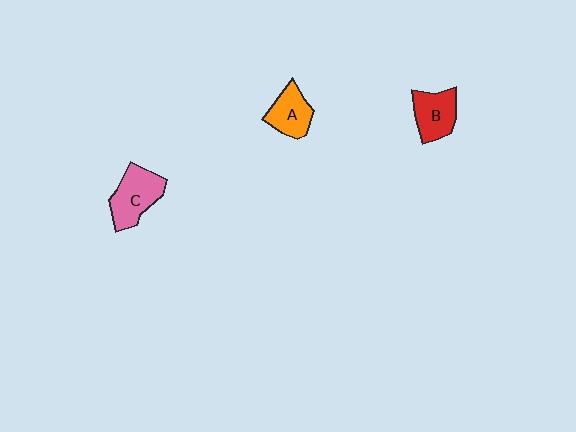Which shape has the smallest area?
Shape A (orange).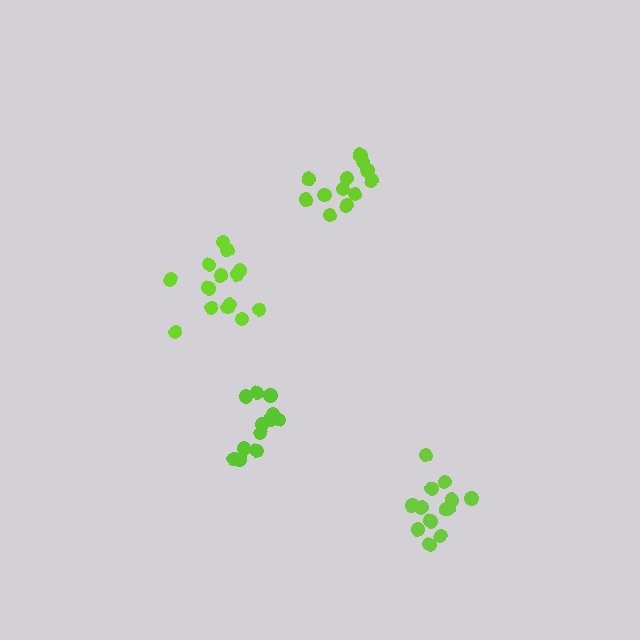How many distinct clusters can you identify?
There are 4 distinct clusters.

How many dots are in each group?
Group 1: 12 dots, Group 2: 15 dots, Group 3: 13 dots, Group 4: 12 dots (52 total).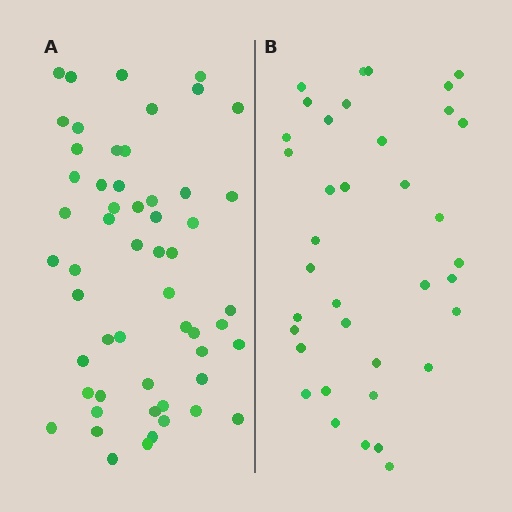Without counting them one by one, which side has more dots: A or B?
Region A (the left region) has more dots.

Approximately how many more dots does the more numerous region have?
Region A has approximately 20 more dots than region B.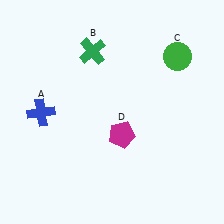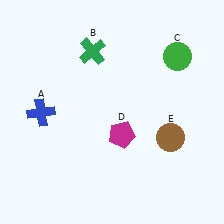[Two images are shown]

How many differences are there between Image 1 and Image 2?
There is 1 difference between the two images.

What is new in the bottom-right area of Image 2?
A brown circle (E) was added in the bottom-right area of Image 2.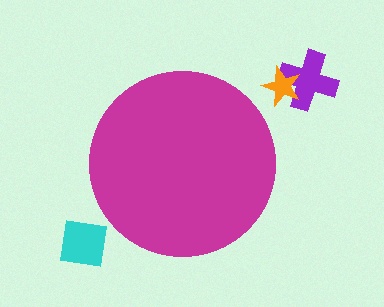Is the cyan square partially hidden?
No, the cyan square is fully visible.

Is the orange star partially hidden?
No, the orange star is fully visible.